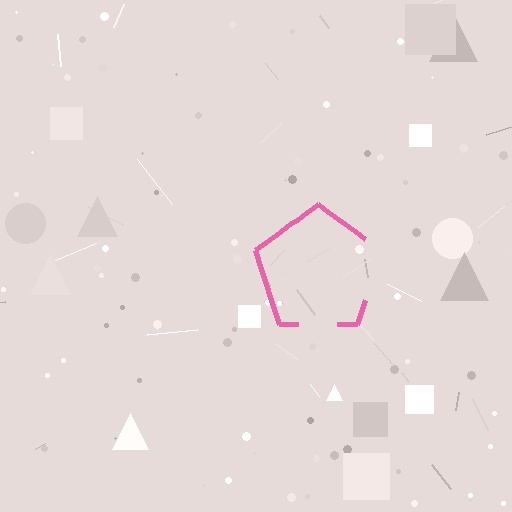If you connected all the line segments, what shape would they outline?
They would outline a pentagon.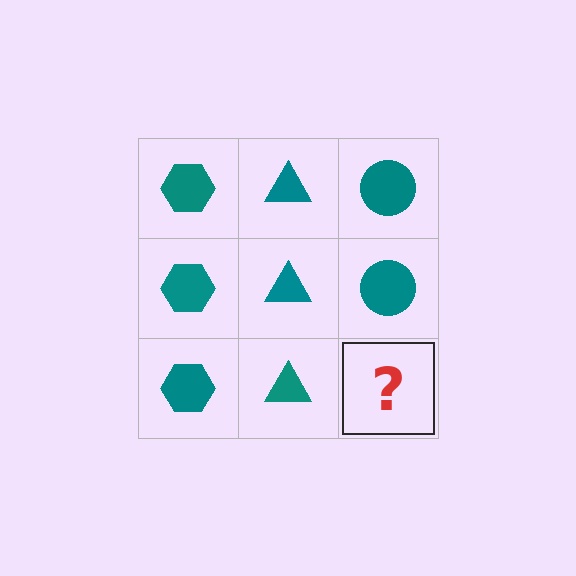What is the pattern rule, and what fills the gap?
The rule is that each column has a consistent shape. The gap should be filled with a teal circle.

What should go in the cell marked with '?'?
The missing cell should contain a teal circle.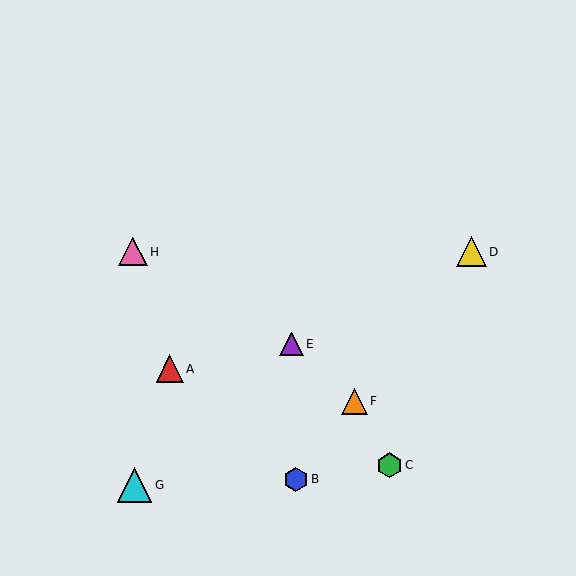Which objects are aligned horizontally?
Objects D, H are aligned horizontally.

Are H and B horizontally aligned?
No, H is at y≈252 and B is at y≈479.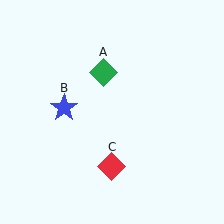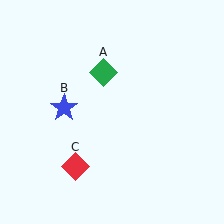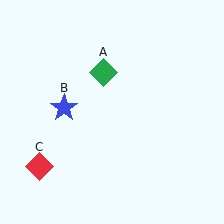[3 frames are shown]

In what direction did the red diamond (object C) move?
The red diamond (object C) moved left.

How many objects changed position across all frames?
1 object changed position: red diamond (object C).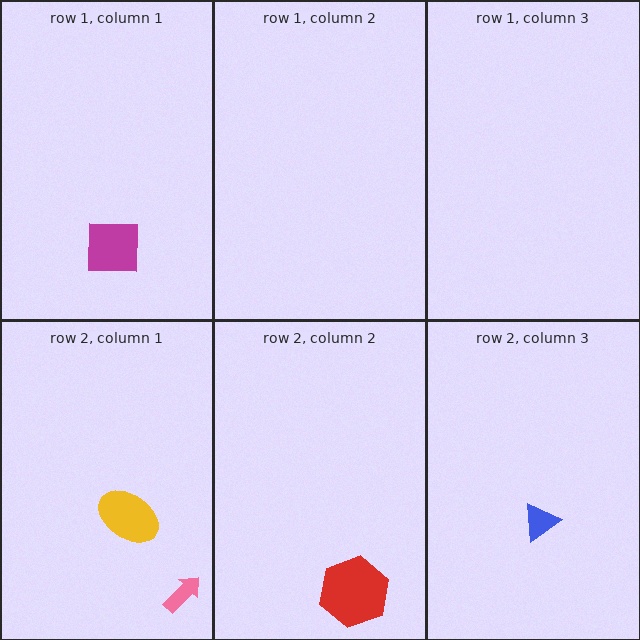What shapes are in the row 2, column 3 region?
The blue triangle.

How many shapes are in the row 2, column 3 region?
1.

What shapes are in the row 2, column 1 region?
The yellow ellipse, the pink arrow.